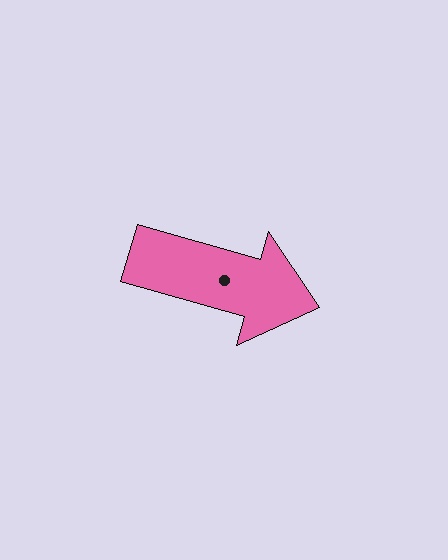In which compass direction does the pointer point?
East.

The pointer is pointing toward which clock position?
Roughly 4 o'clock.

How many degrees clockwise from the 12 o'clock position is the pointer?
Approximately 106 degrees.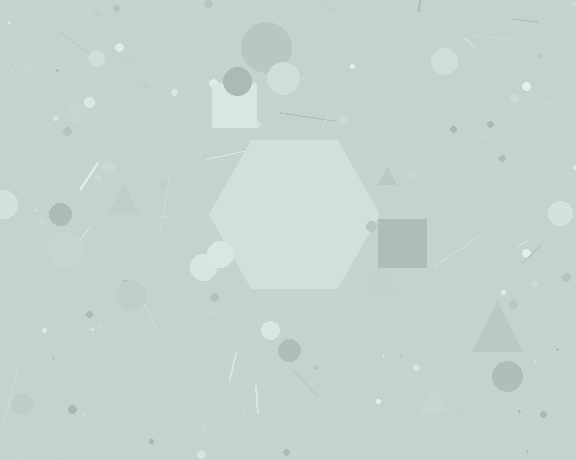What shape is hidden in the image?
A hexagon is hidden in the image.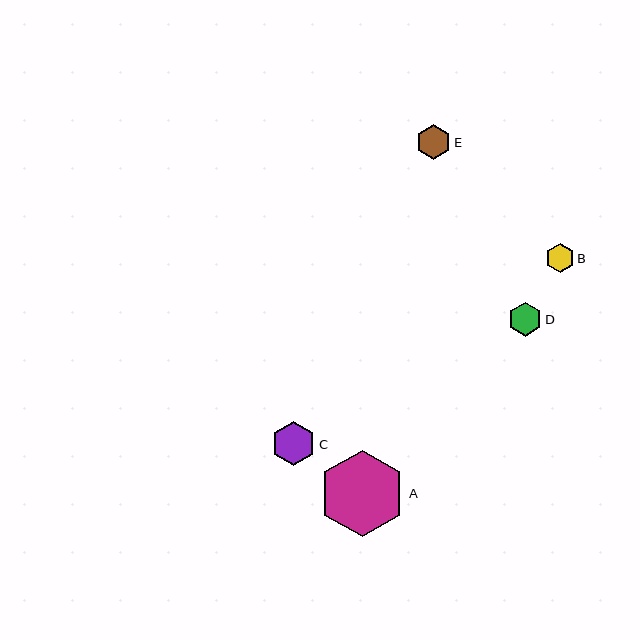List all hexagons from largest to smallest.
From largest to smallest: A, C, E, D, B.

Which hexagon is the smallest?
Hexagon B is the smallest with a size of approximately 29 pixels.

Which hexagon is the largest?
Hexagon A is the largest with a size of approximately 86 pixels.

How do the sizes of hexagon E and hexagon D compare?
Hexagon E and hexagon D are approximately the same size.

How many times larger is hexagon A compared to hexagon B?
Hexagon A is approximately 3.0 times the size of hexagon B.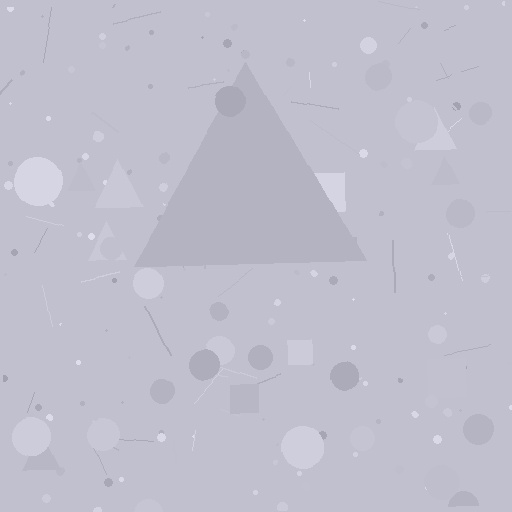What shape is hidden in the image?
A triangle is hidden in the image.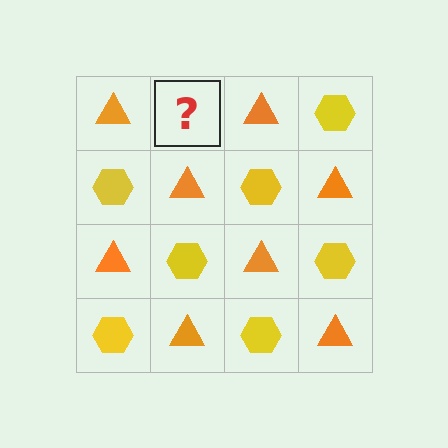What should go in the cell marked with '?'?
The missing cell should contain a yellow hexagon.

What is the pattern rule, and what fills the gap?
The rule is that it alternates orange triangle and yellow hexagon in a checkerboard pattern. The gap should be filled with a yellow hexagon.